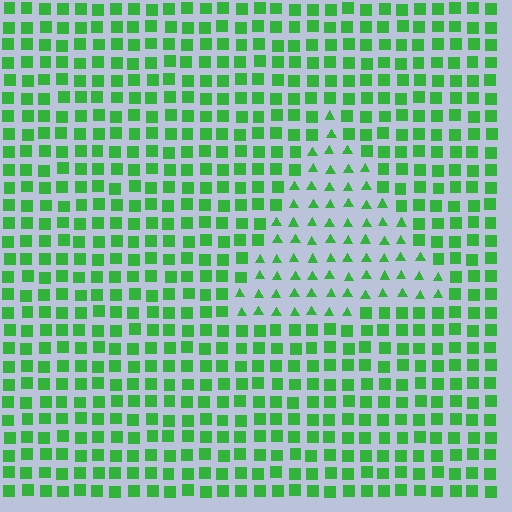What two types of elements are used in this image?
The image uses triangles inside the triangle region and squares outside it.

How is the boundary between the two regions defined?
The boundary is defined by a change in element shape: triangles inside vs. squares outside. All elements share the same color and spacing.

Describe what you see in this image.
The image is filled with small green elements arranged in a uniform grid. A triangle-shaped region contains triangles, while the surrounding area contains squares. The boundary is defined purely by the change in element shape.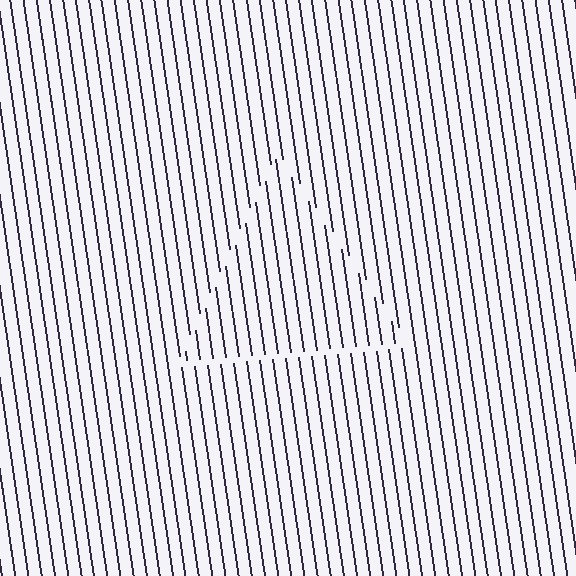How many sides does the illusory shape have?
3 sides — the line-ends trace a triangle.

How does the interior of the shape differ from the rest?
The interior of the shape contains the same grating, shifted by half a period — the contour is defined by the phase discontinuity where line-ends from the inner and outer gratings abut.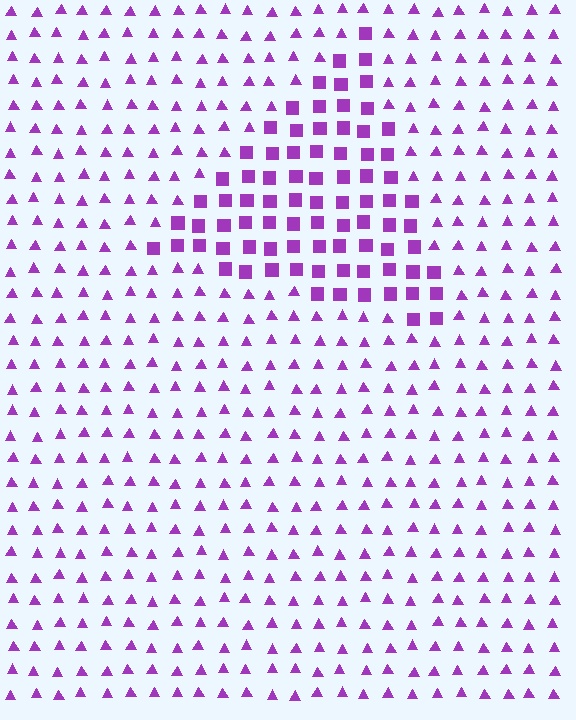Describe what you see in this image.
The image is filled with small purple elements arranged in a uniform grid. A triangle-shaped region contains squares, while the surrounding area contains triangles. The boundary is defined purely by the change in element shape.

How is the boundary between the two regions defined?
The boundary is defined by a change in element shape: squares inside vs. triangles outside. All elements share the same color and spacing.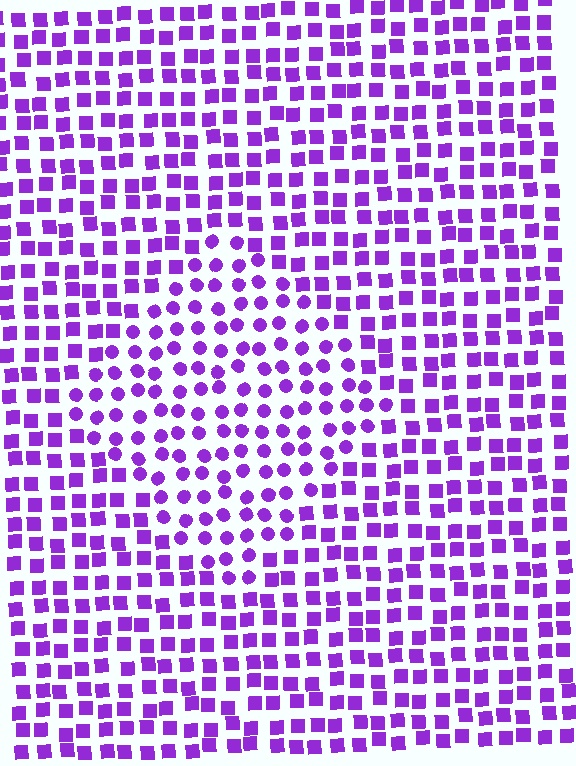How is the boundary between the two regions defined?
The boundary is defined by a change in element shape: circles inside vs. squares outside. All elements share the same color and spacing.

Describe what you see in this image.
The image is filled with small purple elements arranged in a uniform grid. A diamond-shaped region contains circles, while the surrounding area contains squares. The boundary is defined purely by the change in element shape.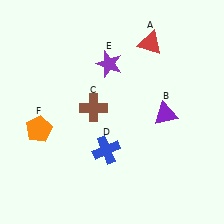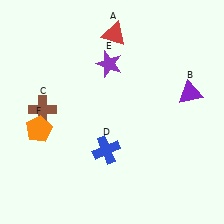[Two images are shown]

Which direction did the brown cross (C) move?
The brown cross (C) moved left.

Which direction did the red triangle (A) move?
The red triangle (A) moved left.